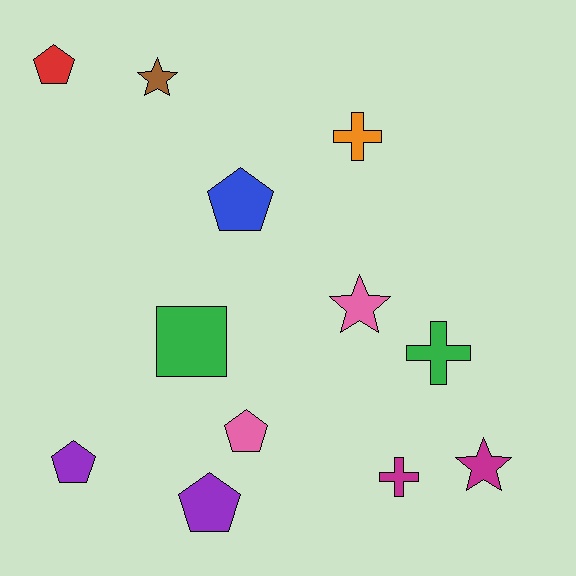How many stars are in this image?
There are 3 stars.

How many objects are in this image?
There are 12 objects.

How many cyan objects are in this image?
There are no cyan objects.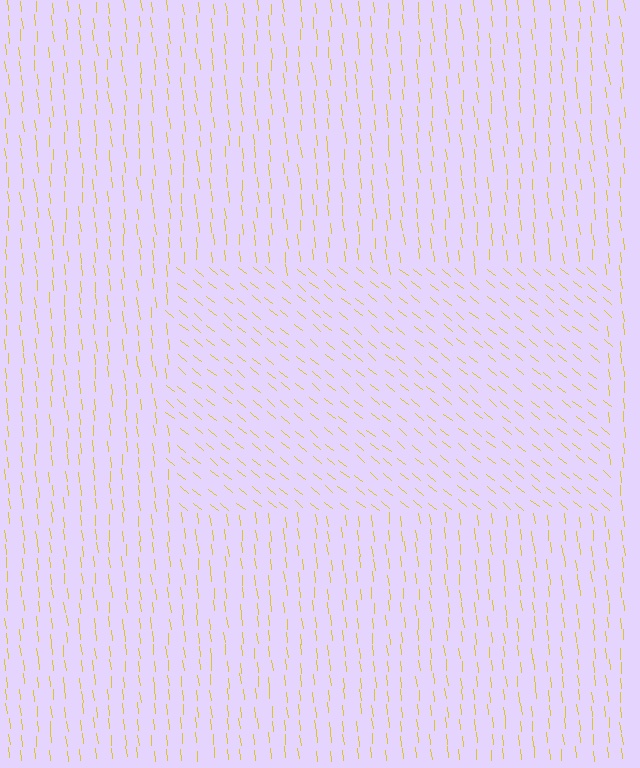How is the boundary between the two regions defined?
The boundary is defined purely by a change in line orientation (approximately 45 degrees difference). All lines are the same color and thickness.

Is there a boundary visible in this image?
Yes, there is a texture boundary formed by a change in line orientation.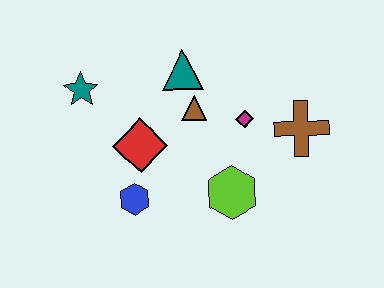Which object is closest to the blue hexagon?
The red diamond is closest to the blue hexagon.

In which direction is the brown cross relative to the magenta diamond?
The brown cross is to the right of the magenta diamond.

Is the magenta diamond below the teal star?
Yes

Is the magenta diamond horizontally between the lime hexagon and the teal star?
No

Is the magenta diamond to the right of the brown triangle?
Yes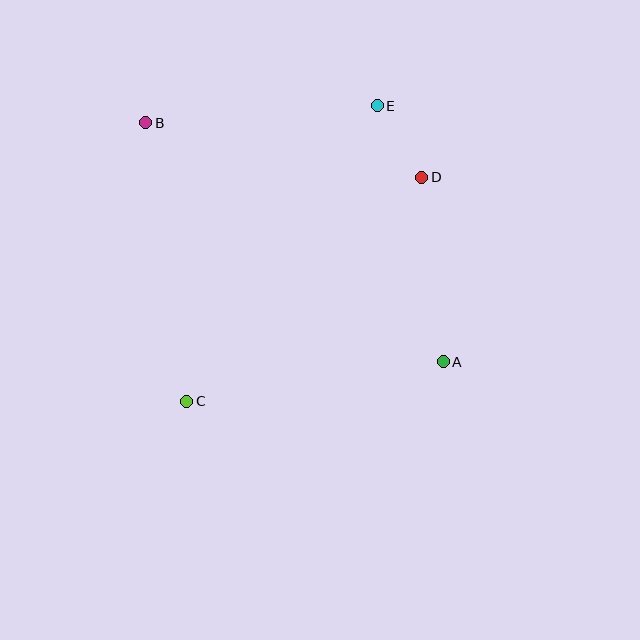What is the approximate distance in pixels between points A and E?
The distance between A and E is approximately 264 pixels.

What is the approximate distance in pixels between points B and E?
The distance between B and E is approximately 232 pixels.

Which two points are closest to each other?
Points D and E are closest to each other.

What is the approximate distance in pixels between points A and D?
The distance between A and D is approximately 186 pixels.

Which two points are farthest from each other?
Points A and B are farthest from each other.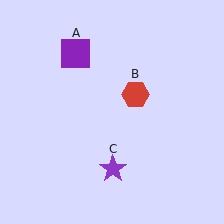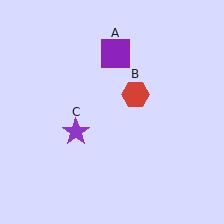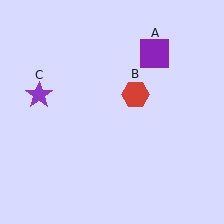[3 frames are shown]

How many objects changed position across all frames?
2 objects changed position: purple square (object A), purple star (object C).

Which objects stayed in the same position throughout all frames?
Red hexagon (object B) remained stationary.